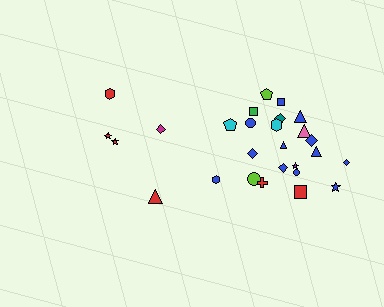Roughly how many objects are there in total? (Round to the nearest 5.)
Roughly 25 objects in total.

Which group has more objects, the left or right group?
The right group.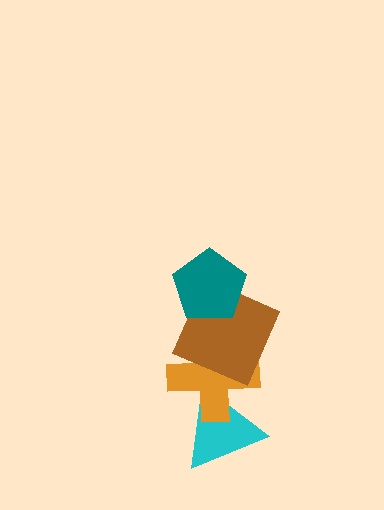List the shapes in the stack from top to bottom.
From top to bottom: the teal pentagon, the brown square, the orange cross, the cyan triangle.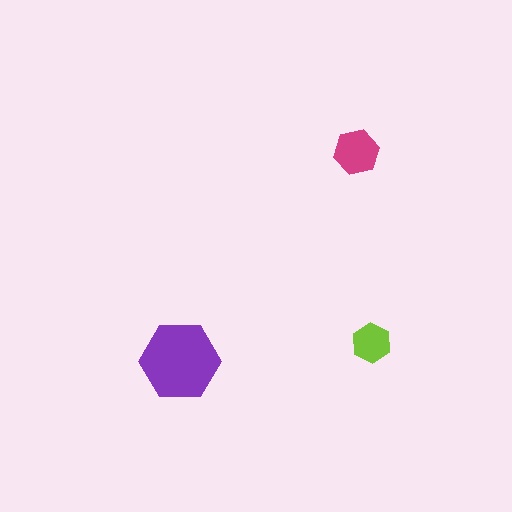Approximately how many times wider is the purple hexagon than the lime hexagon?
About 2 times wider.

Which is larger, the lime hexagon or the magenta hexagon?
The magenta one.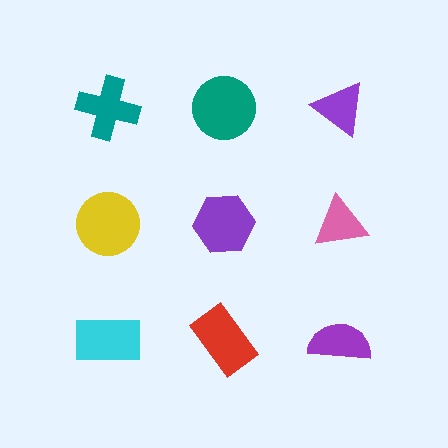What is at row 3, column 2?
A red rectangle.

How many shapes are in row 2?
3 shapes.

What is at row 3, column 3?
A purple semicircle.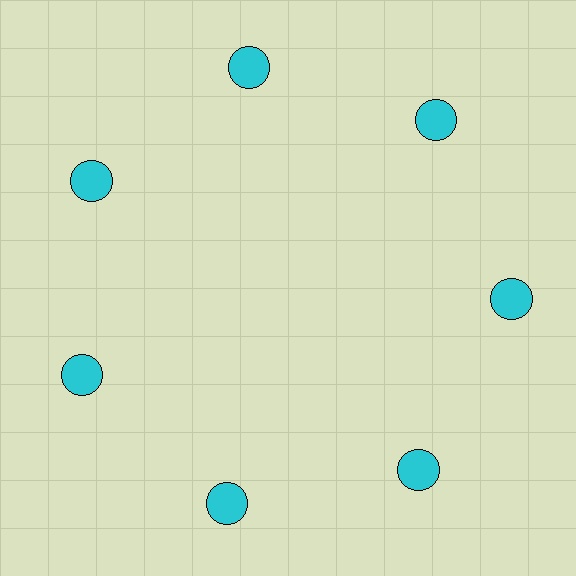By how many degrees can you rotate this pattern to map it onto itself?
The pattern maps onto itself every 51 degrees of rotation.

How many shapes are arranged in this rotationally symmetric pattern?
There are 7 shapes, arranged in 7 groups of 1.